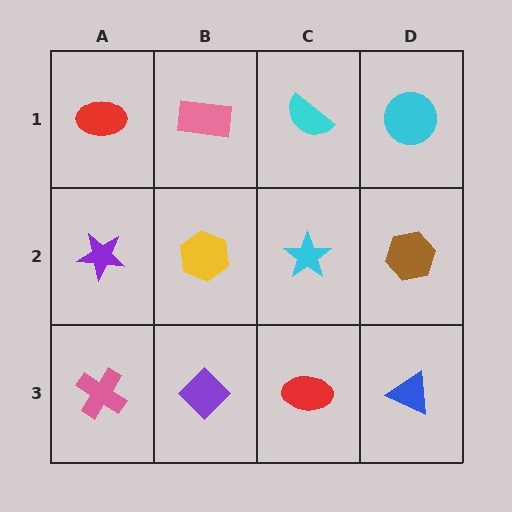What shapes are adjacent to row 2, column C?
A cyan semicircle (row 1, column C), a red ellipse (row 3, column C), a yellow hexagon (row 2, column B), a brown hexagon (row 2, column D).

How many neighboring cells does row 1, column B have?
3.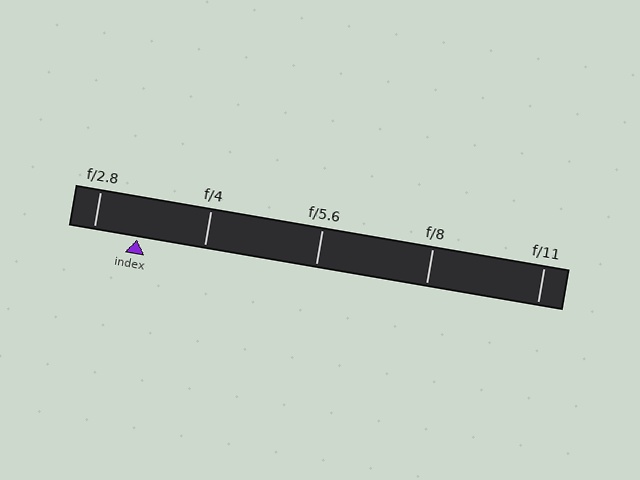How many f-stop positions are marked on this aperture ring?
There are 5 f-stop positions marked.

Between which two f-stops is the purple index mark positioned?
The index mark is between f/2.8 and f/4.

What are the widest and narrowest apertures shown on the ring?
The widest aperture shown is f/2.8 and the narrowest is f/11.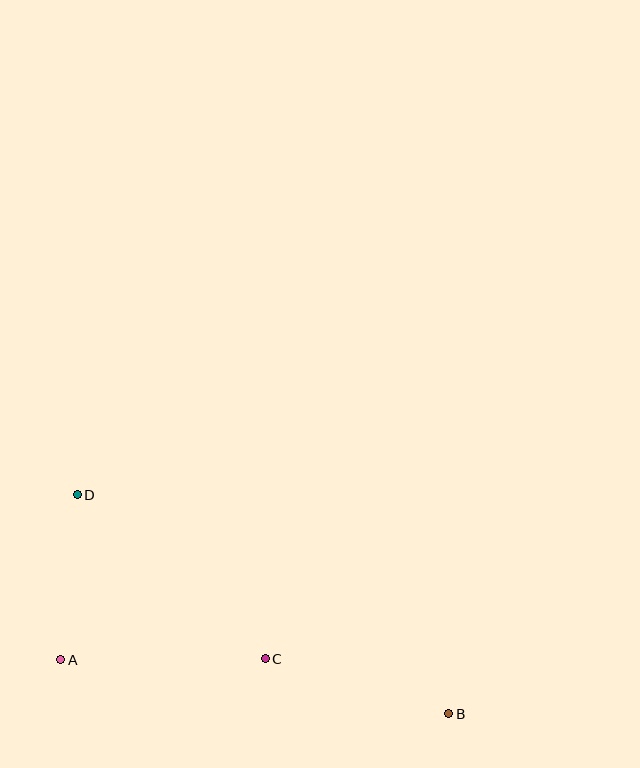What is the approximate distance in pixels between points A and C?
The distance between A and C is approximately 205 pixels.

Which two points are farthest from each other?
Points B and D are farthest from each other.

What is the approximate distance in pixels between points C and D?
The distance between C and D is approximately 249 pixels.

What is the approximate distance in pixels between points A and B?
The distance between A and B is approximately 392 pixels.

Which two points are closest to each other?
Points A and D are closest to each other.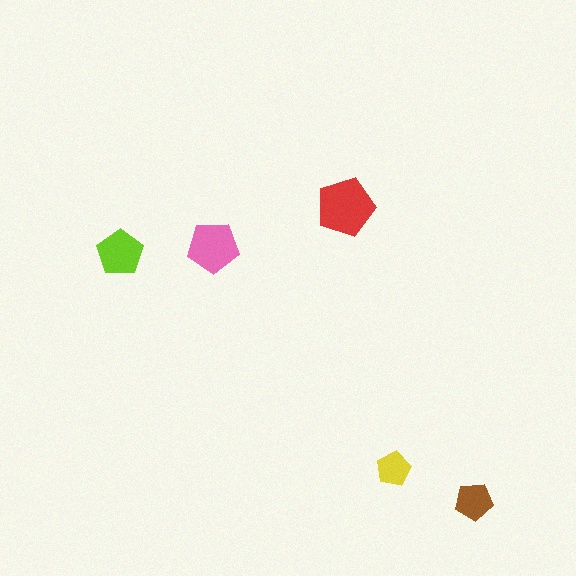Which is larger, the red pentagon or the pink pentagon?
The red one.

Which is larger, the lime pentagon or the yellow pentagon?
The lime one.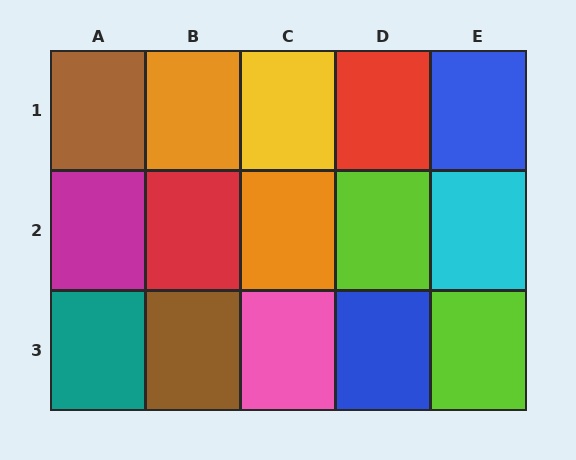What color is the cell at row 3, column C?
Pink.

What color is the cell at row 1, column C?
Yellow.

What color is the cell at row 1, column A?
Brown.